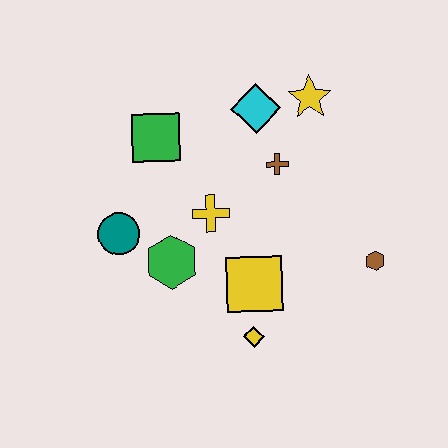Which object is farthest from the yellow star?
The yellow diamond is farthest from the yellow star.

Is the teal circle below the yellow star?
Yes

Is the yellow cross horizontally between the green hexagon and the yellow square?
Yes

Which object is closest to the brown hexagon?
The yellow square is closest to the brown hexagon.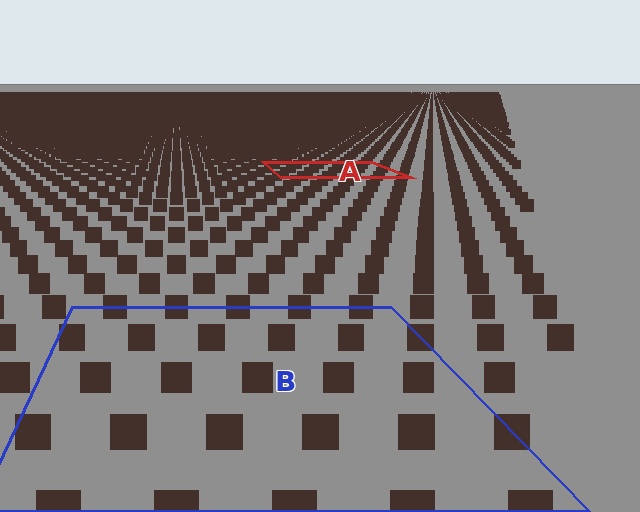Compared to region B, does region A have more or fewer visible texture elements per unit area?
Region A has more texture elements per unit area — they are packed more densely because it is farther away.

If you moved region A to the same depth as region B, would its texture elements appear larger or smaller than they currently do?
They would appear larger. At a closer depth, the same texture elements are projected at a bigger on-screen size.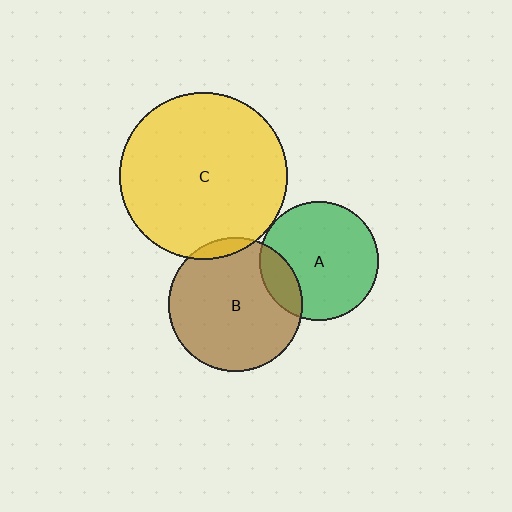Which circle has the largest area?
Circle C (yellow).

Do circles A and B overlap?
Yes.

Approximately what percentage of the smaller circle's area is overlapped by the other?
Approximately 15%.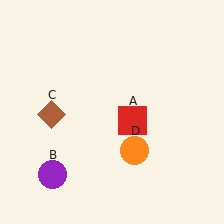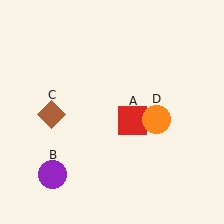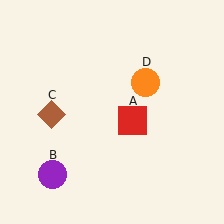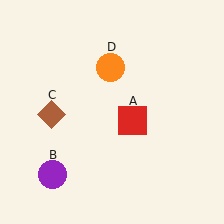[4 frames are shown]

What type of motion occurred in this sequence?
The orange circle (object D) rotated counterclockwise around the center of the scene.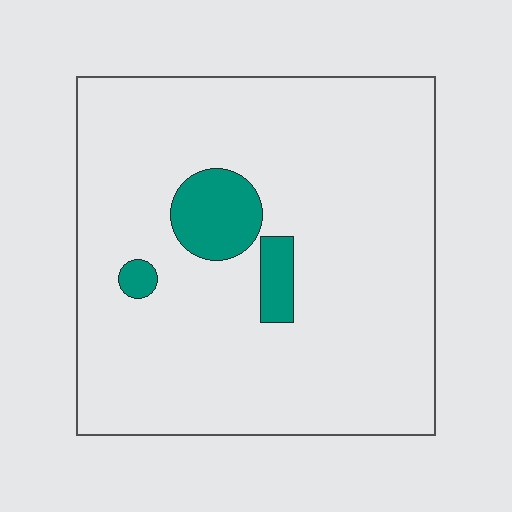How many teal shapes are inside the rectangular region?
3.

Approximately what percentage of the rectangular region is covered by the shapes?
Approximately 10%.